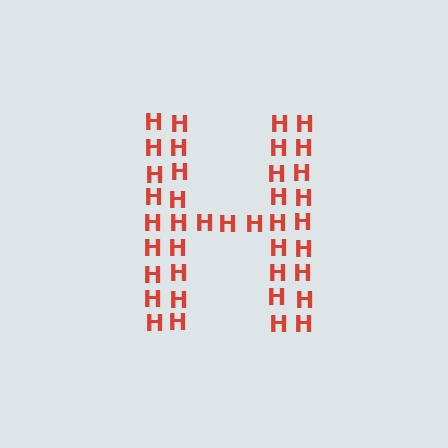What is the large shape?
The large shape is the letter H.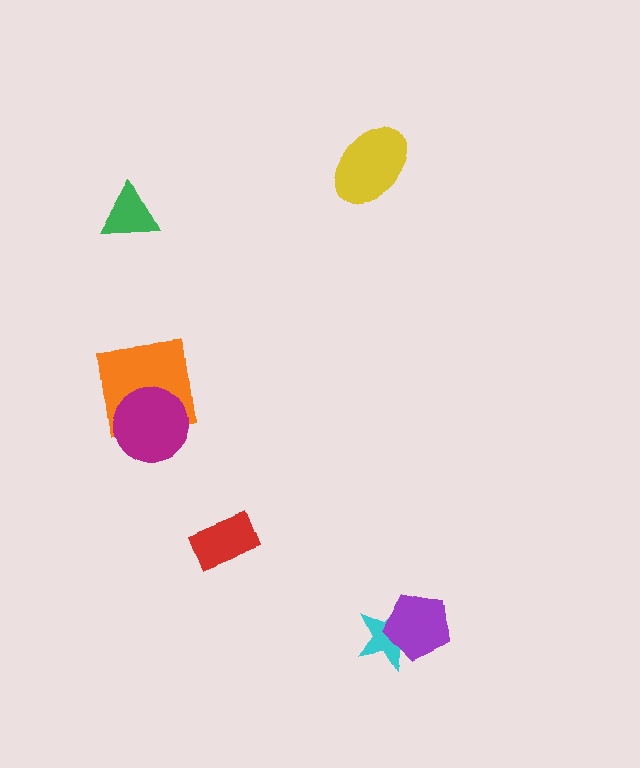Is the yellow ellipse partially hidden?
No, no other shape covers it.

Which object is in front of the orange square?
The magenta circle is in front of the orange square.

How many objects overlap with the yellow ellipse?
0 objects overlap with the yellow ellipse.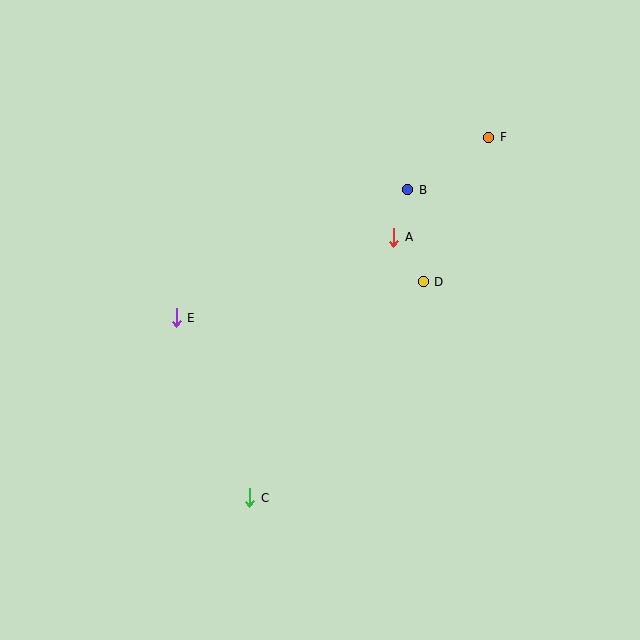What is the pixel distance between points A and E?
The distance between A and E is 232 pixels.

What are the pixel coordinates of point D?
Point D is at (423, 282).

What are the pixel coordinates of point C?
Point C is at (250, 498).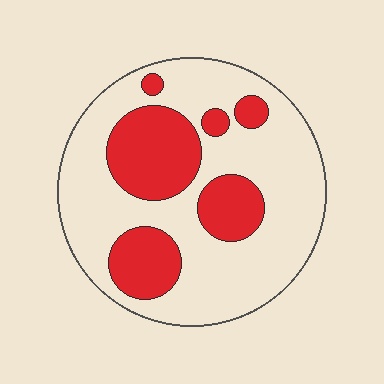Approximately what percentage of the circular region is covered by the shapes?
Approximately 30%.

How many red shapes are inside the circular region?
6.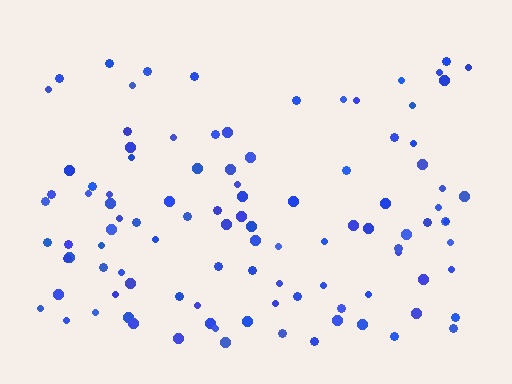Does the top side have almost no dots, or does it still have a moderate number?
Still a moderate number, just noticeably fewer than the bottom.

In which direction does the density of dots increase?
From top to bottom, with the bottom side densest.